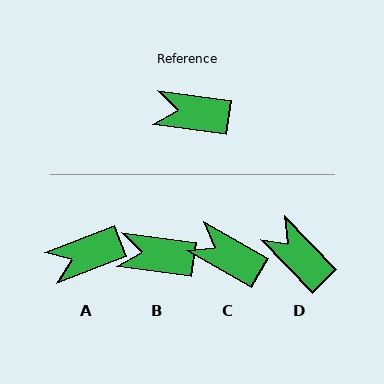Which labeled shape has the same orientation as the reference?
B.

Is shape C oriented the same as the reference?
No, it is off by about 22 degrees.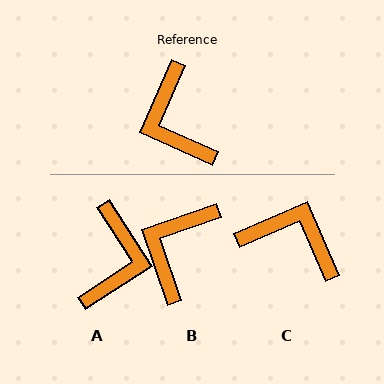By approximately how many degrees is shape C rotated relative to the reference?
Approximately 133 degrees clockwise.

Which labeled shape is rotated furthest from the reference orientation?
A, about 147 degrees away.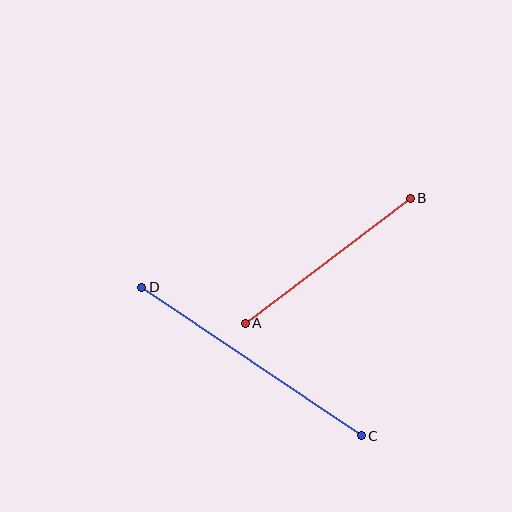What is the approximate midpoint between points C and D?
The midpoint is at approximately (252, 361) pixels.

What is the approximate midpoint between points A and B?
The midpoint is at approximately (328, 261) pixels.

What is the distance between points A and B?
The distance is approximately 207 pixels.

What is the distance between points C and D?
The distance is approximately 265 pixels.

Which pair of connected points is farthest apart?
Points C and D are farthest apart.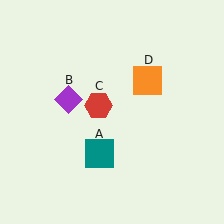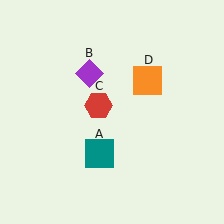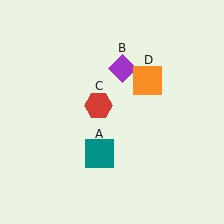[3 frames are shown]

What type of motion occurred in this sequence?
The purple diamond (object B) rotated clockwise around the center of the scene.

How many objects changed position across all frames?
1 object changed position: purple diamond (object B).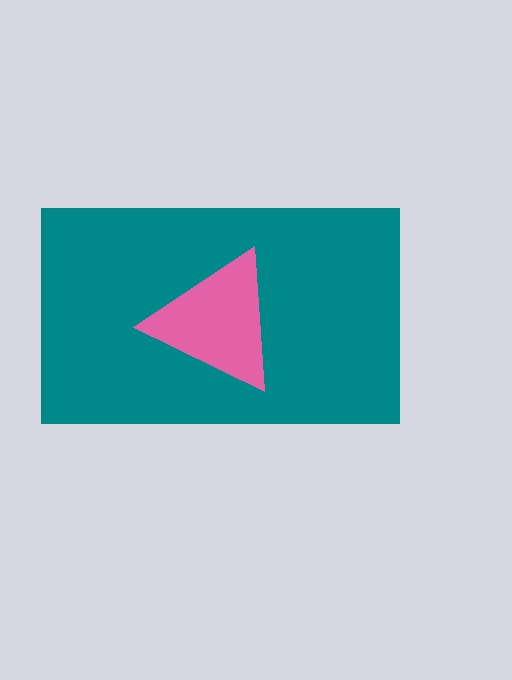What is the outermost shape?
The teal rectangle.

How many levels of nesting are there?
2.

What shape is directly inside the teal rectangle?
The pink triangle.